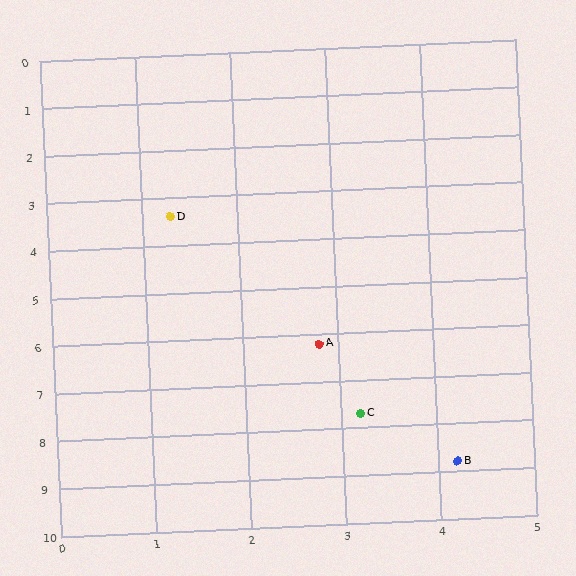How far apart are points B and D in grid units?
Points B and D are about 6.1 grid units apart.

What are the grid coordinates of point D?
Point D is at approximately (1.3, 3.4).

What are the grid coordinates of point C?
Point C is at approximately (3.2, 7.7).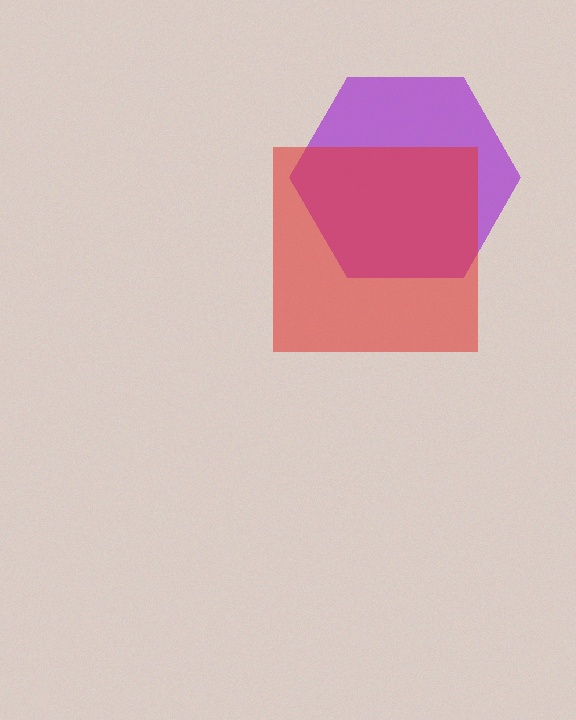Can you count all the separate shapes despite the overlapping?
Yes, there are 2 separate shapes.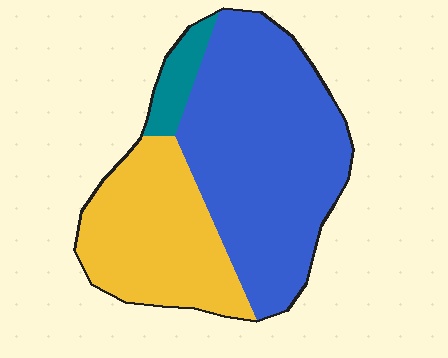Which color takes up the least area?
Teal, at roughly 5%.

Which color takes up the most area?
Blue, at roughly 60%.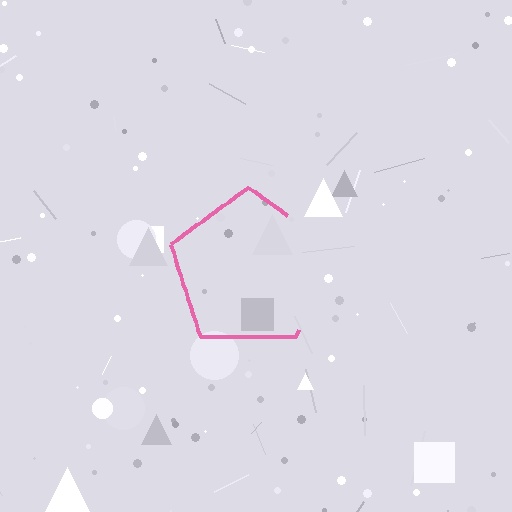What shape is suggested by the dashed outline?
The dashed outline suggests a pentagon.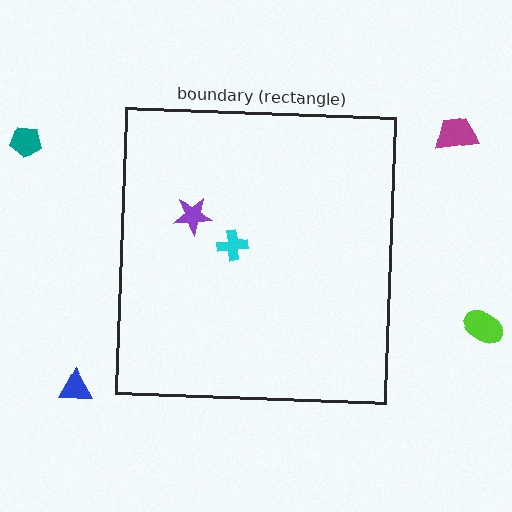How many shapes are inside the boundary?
2 inside, 4 outside.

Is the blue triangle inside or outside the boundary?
Outside.